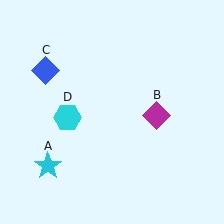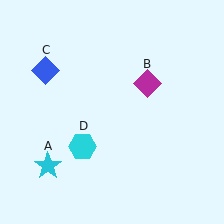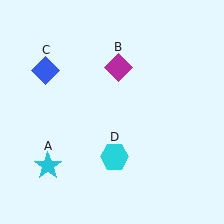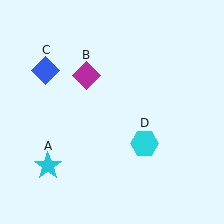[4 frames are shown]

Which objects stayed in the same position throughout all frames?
Cyan star (object A) and blue diamond (object C) remained stationary.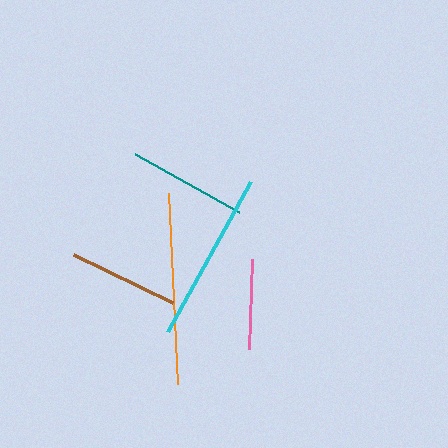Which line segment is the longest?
The orange line is the longest at approximately 191 pixels.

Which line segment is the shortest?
The pink line is the shortest at approximately 90 pixels.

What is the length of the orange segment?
The orange segment is approximately 191 pixels long.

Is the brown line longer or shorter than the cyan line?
The cyan line is longer than the brown line.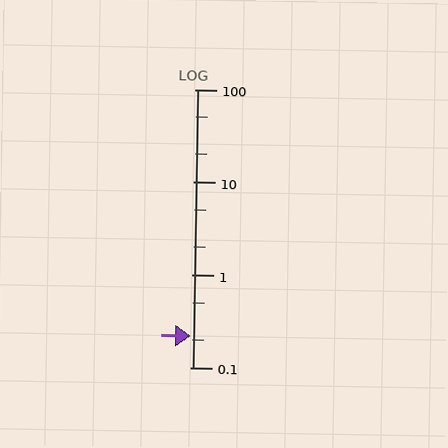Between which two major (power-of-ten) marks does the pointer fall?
The pointer is between 0.1 and 1.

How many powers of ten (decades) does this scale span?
The scale spans 3 decades, from 0.1 to 100.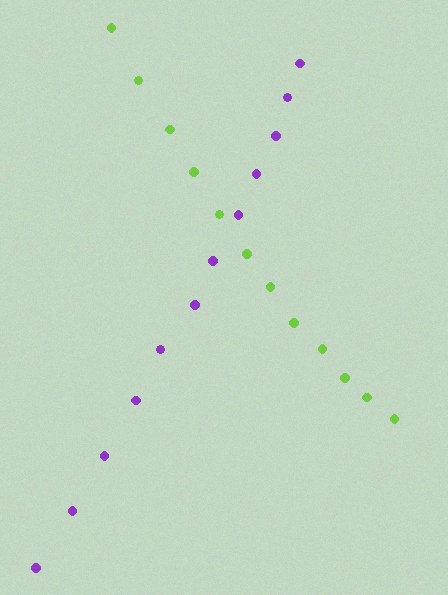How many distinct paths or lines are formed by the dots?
There are 2 distinct paths.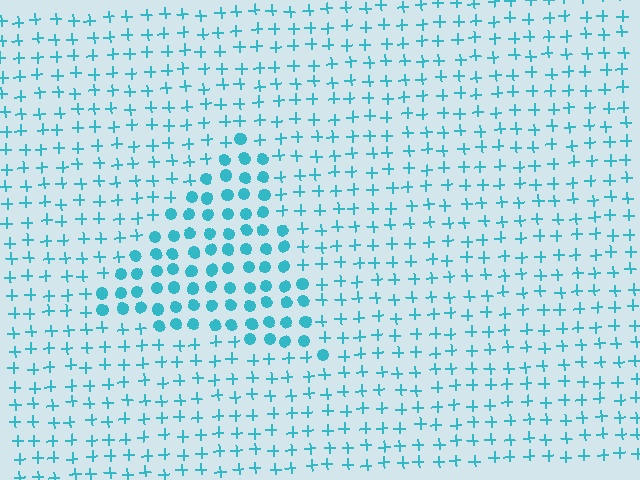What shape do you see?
I see a triangle.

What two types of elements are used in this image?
The image uses circles inside the triangle region and plus signs outside it.